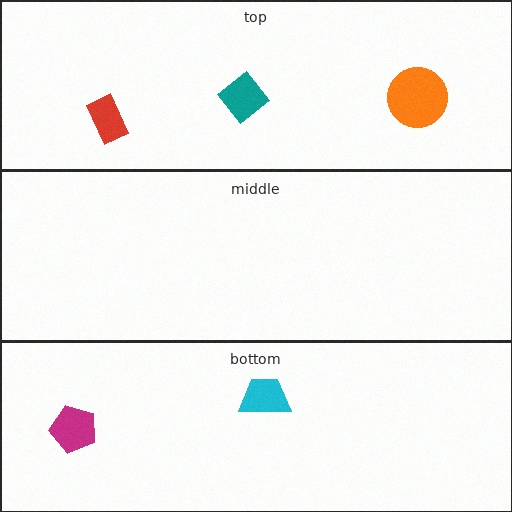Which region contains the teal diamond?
The top region.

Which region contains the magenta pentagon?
The bottom region.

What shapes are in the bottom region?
The cyan trapezoid, the magenta pentagon.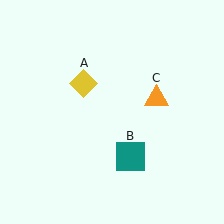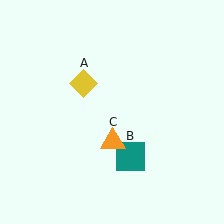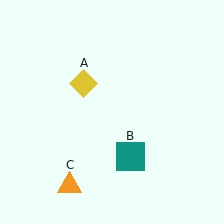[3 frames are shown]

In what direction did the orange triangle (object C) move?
The orange triangle (object C) moved down and to the left.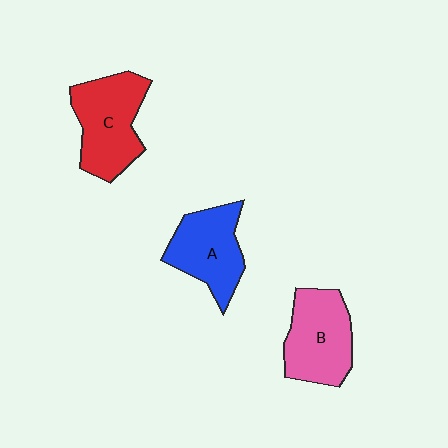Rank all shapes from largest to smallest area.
From largest to smallest: C (red), B (pink), A (blue).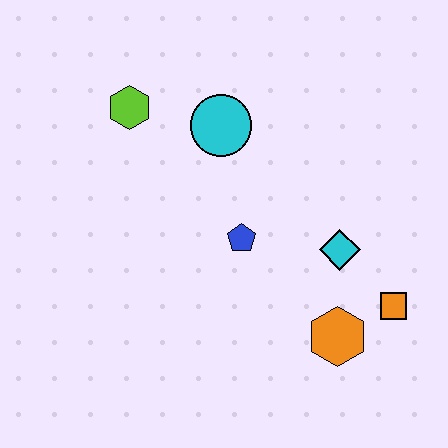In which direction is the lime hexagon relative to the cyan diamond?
The lime hexagon is to the left of the cyan diamond.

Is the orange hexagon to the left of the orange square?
Yes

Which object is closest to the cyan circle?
The lime hexagon is closest to the cyan circle.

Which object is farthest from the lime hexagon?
The orange square is farthest from the lime hexagon.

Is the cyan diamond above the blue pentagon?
No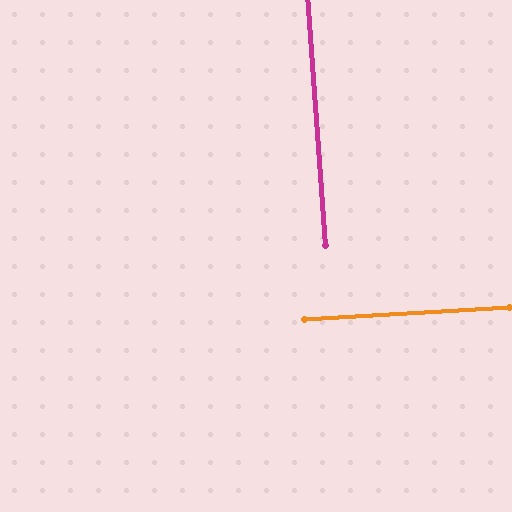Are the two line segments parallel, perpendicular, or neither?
Perpendicular — they meet at approximately 89°.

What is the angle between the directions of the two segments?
Approximately 89 degrees.